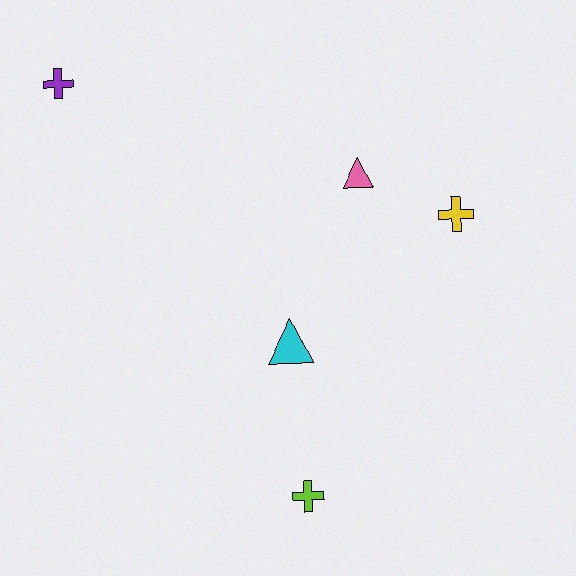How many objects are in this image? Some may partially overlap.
There are 5 objects.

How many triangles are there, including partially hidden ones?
There are 2 triangles.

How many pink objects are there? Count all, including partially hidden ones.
There is 1 pink object.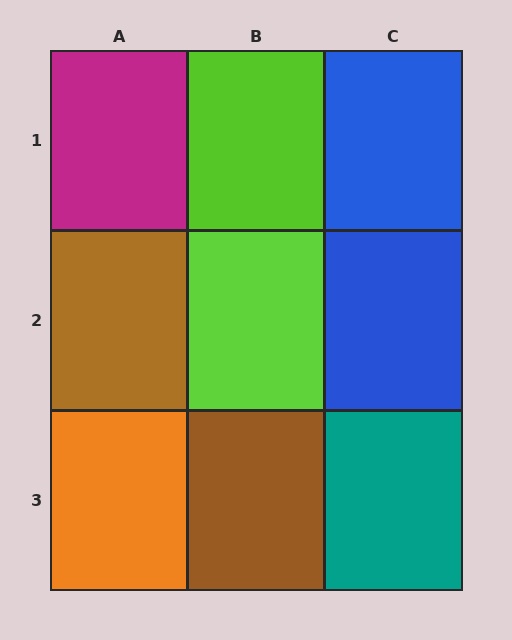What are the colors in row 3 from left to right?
Orange, brown, teal.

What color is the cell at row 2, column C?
Blue.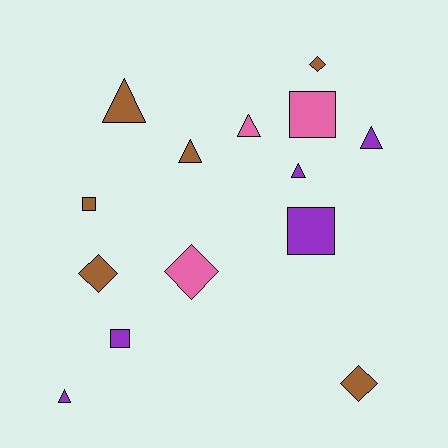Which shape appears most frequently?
Triangle, with 6 objects.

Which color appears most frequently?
Brown, with 6 objects.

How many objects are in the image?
There are 14 objects.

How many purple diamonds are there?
There are no purple diamonds.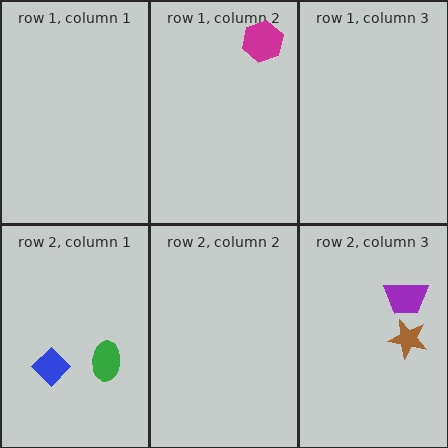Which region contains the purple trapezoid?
The row 2, column 3 region.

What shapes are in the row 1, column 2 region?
The magenta hexagon.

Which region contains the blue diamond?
The row 2, column 1 region.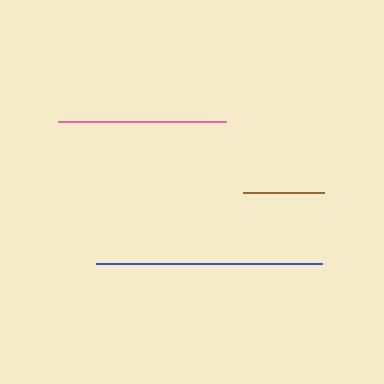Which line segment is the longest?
The blue line is the longest at approximately 226 pixels.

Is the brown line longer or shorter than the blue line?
The blue line is longer than the brown line.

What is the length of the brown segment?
The brown segment is approximately 81 pixels long.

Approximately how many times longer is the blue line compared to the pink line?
The blue line is approximately 1.3 times the length of the pink line.